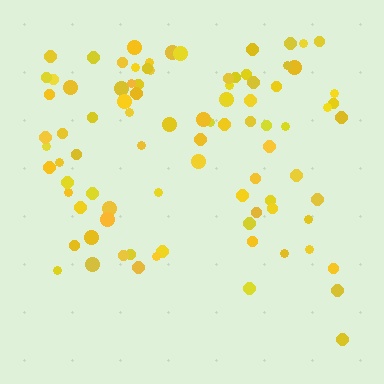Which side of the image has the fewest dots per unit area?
The bottom.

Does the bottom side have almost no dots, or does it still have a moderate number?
Still a moderate number, just noticeably fewer than the top.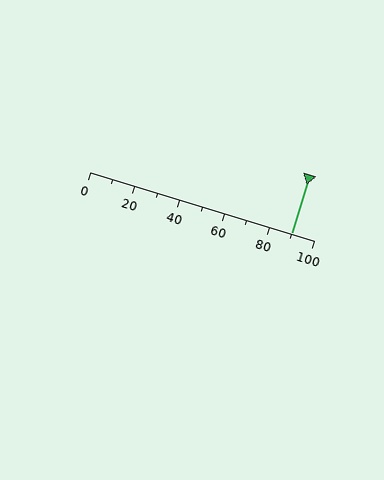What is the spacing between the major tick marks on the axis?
The major ticks are spaced 20 apart.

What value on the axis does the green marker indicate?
The marker indicates approximately 90.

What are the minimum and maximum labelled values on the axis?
The axis runs from 0 to 100.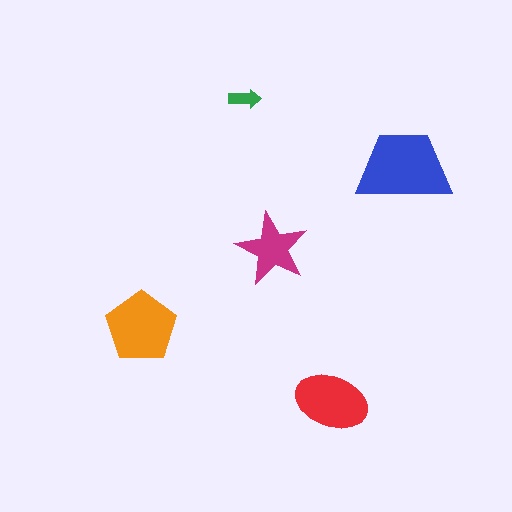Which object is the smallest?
The green arrow.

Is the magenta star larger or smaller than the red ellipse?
Smaller.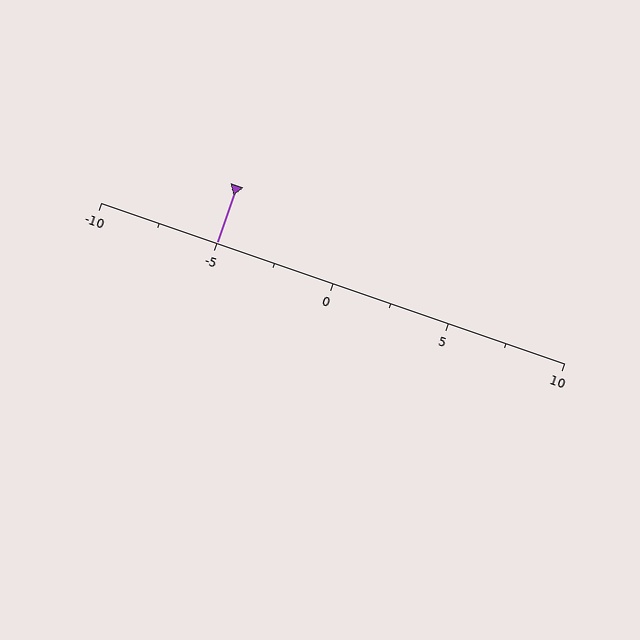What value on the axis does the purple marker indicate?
The marker indicates approximately -5.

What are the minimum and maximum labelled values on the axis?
The axis runs from -10 to 10.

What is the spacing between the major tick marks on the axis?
The major ticks are spaced 5 apart.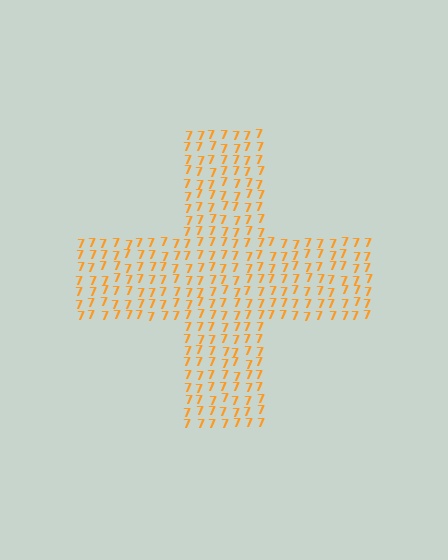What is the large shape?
The large shape is a cross.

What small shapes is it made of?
It is made of small digit 7's.